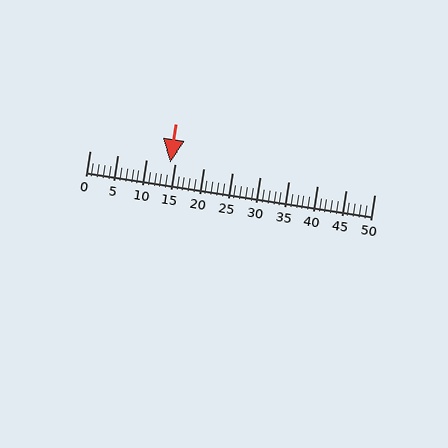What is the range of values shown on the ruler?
The ruler shows values from 0 to 50.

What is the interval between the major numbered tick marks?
The major tick marks are spaced 5 units apart.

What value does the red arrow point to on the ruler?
The red arrow points to approximately 14.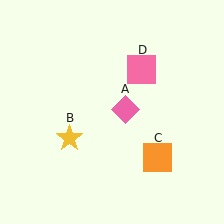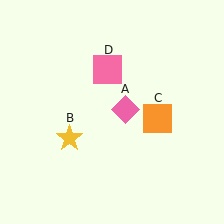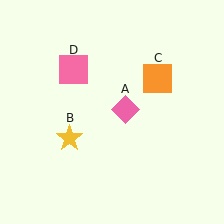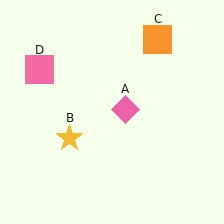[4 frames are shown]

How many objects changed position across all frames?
2 objects changed position: orange square (object C), pink square (object D).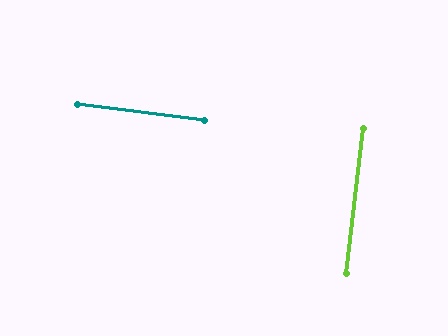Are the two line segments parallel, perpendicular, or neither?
Perpendicular — they meet at approximately 90°.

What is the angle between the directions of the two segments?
Approximately 90 degrees.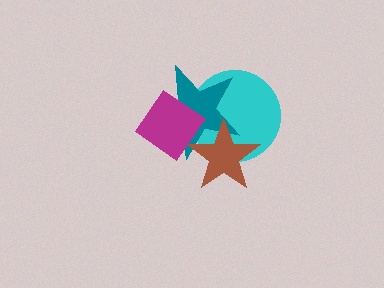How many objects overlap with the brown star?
3 objects overlap with the brown star.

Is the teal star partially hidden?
Yes, it is partially covered by another shape.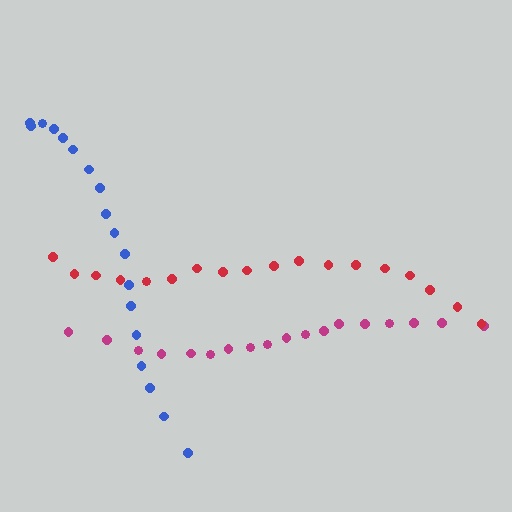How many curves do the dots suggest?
There are 3 distinct paths.